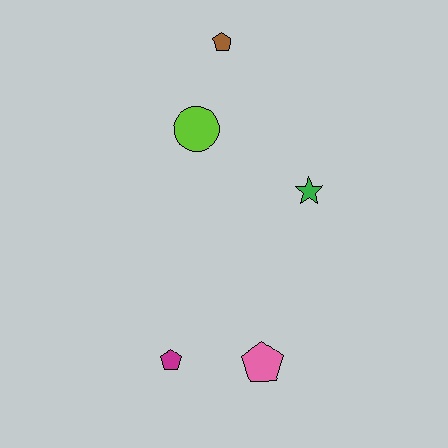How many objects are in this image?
There are 5 objects.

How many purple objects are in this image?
There are no purple objects.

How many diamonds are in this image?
There are no diamonds.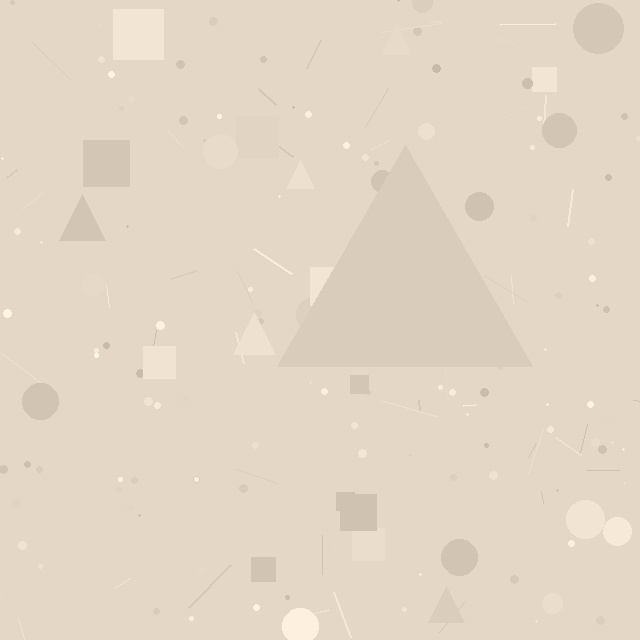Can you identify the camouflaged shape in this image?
The camouflaged shape is a triangle.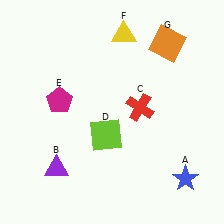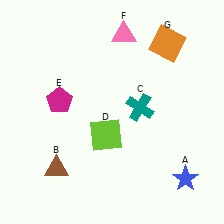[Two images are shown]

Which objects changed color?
B changed from purple to brown. C changed from red to teal. F changed from yellow to pink.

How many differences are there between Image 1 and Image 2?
There are 3 differences between the two images.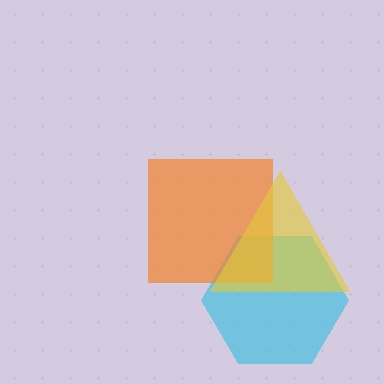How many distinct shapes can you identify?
There are 3 distinct shapes: a cyan hexagon, an orange square, a yellow triangle.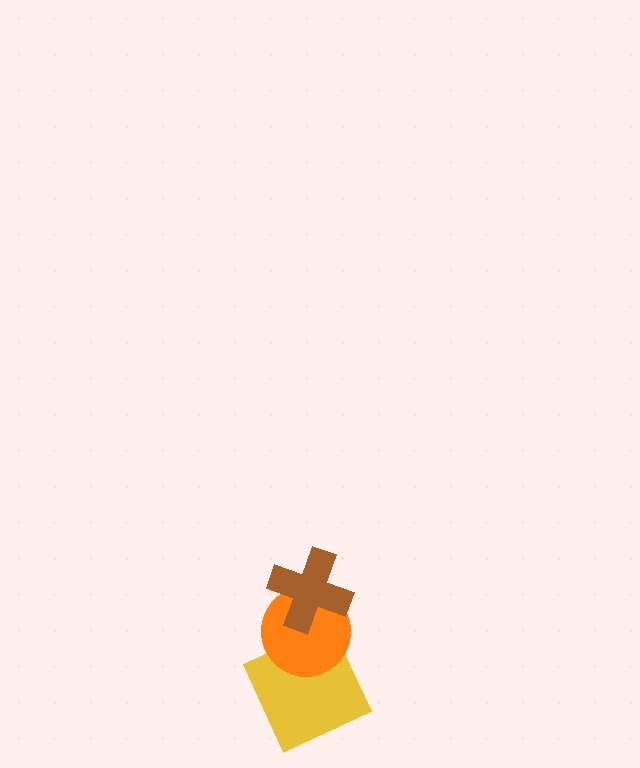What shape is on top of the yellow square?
The orange circle is on top of the yellow square.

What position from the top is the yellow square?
The yellow square is 3rd from the top.